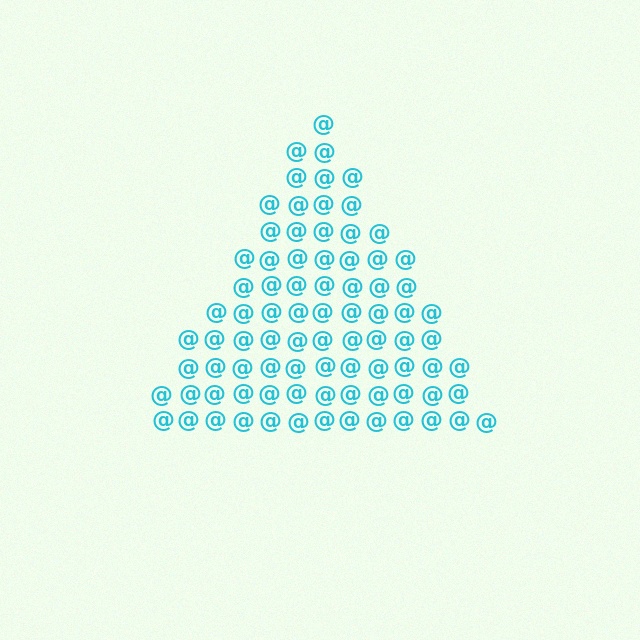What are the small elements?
The small elements are at signs.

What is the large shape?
The large shape is a triangle.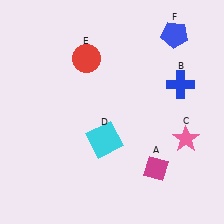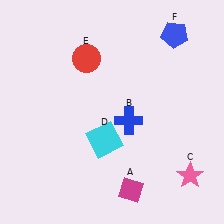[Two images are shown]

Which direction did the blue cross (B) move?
The blue cross (B) moved left.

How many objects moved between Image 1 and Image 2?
3 objects moved between the two images.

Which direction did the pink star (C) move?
The pink star (C) moved down.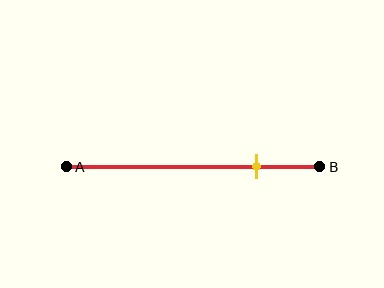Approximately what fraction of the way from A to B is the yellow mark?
The yellow mark is approximately 75% of the way from A to B.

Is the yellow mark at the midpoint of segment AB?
No, the mark is at about 75% from A, not at the 50% midpoint.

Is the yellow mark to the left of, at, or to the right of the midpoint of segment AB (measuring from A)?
The yellow mark is to the right of the midpoint of segment AB.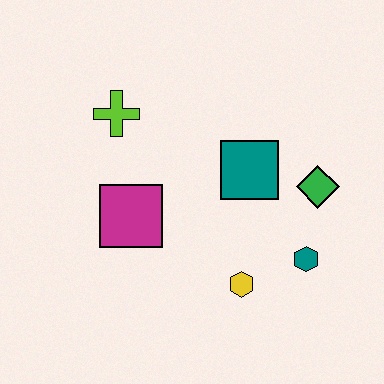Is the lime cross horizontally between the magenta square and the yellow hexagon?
No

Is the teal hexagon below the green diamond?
Yes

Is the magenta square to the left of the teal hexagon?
Yes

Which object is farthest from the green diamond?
The lime cross is farthest from the green diamond.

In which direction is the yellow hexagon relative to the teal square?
The yellow hexagon is below the teal square.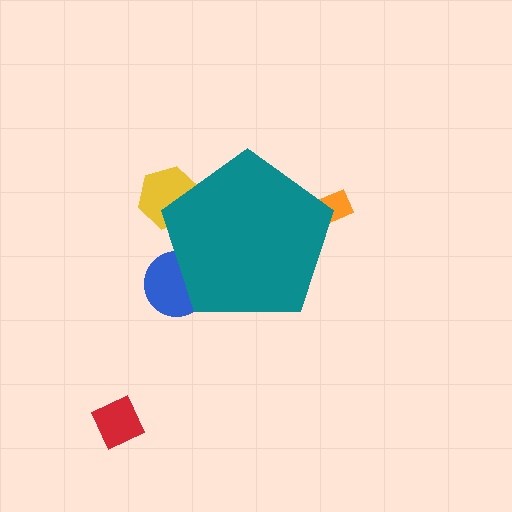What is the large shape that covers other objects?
A teal pentagon.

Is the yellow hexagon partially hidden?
Yes, the yellow hexagon is partially hidden behind the teal pentagon.